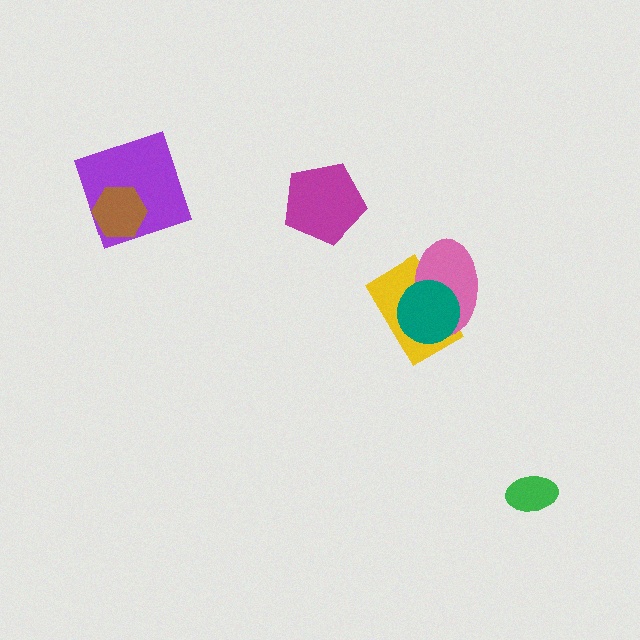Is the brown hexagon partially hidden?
No, no other shape covers it.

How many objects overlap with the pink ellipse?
2 objects overlap with the pink ellipse.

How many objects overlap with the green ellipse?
0 objects overlap with the green ellipse.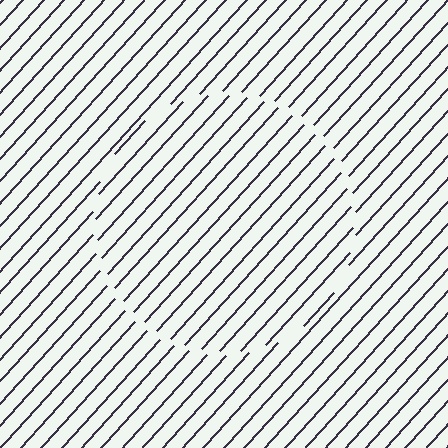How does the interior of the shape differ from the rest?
The interior of the shape contains the same grating, shifted by half a period — the contour is defined by the phase discontinuity where line-ends from the inner and outer gratings abut.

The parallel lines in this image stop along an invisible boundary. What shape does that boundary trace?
An illusory circle. The interior of the shape contains the same grating, shifted by half a period — the contour is defined by the phase discontinuity where line-ends from the inner and outer gratings abut.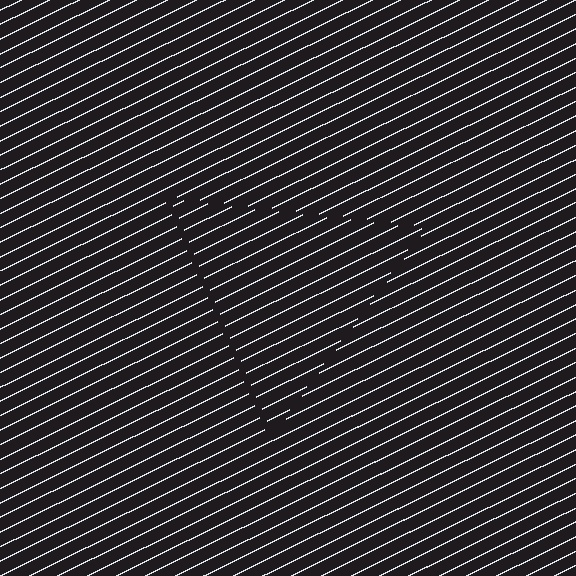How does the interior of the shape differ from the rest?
The interior of the shape contains the same grating, shifted by half a period — the contour is defined by the phase discontinuity where line-ends from the inner and outer gratings abut.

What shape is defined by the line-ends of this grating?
An illusory triangle. The interior of the shape contains the same grating, shifted by half a period — the contour is defined by the phase discontinuity where line-ends from the inner and outer gratings abut.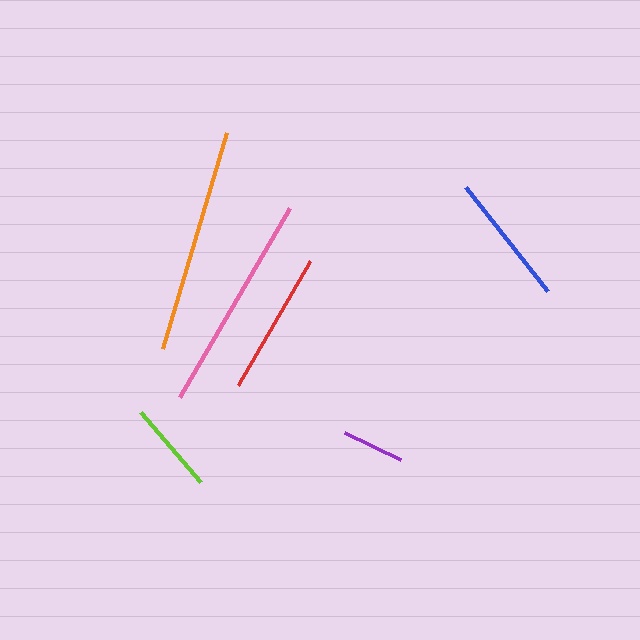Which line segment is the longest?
The orange line is the longest at approximately 226 pixels.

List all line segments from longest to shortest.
From longest to shortest: orange, pink, red, blue, lime, purple.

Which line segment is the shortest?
The purple line is the shortest at approximately 63 pixels.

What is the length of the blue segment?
The blue segment is approximately 133 pixels long.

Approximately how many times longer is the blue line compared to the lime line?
The blue line is approximately 1.4 times the length of the lime line.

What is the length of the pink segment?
The pink segment is approximately 218 pixels long.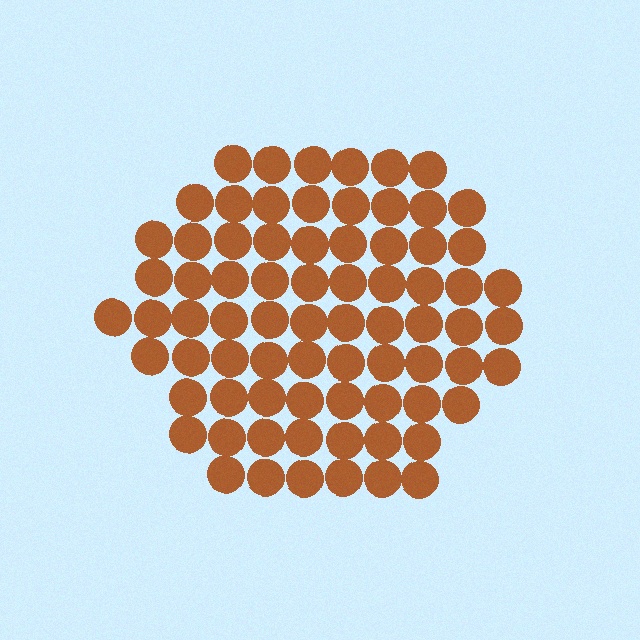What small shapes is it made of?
It is made of small circles.